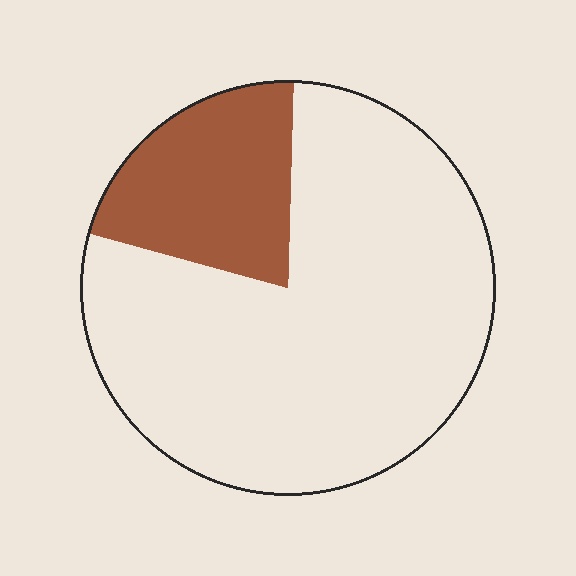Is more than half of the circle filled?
No.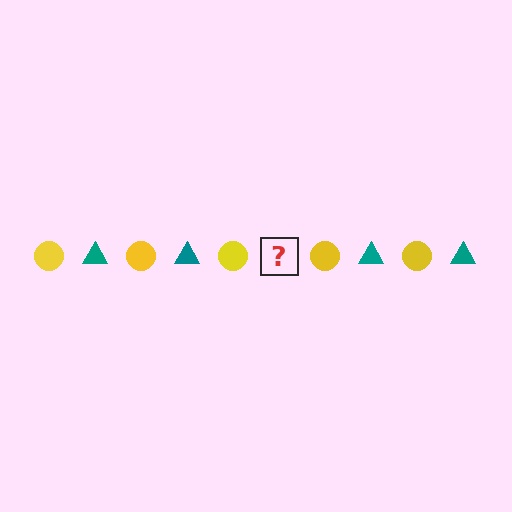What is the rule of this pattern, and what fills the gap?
The rule is that the pattern alternates between yellow circle and teal triangle. The gap should be filled with a teal triangle.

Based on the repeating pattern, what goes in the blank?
The blank should be a teal triangle.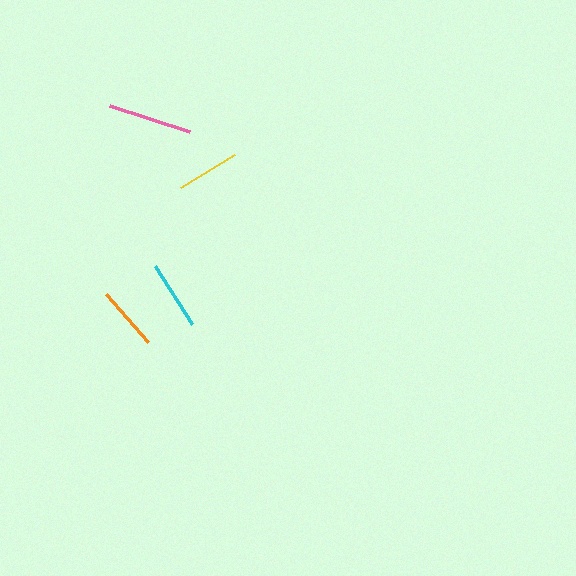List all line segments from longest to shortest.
From longest to shortest: pink, cyan, yellow, orange.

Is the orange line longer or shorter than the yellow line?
The yellow line is longer than the orange line.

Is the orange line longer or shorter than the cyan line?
The cyan line is longer than the orange line.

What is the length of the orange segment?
The orange segment is approximately 63 pixels long.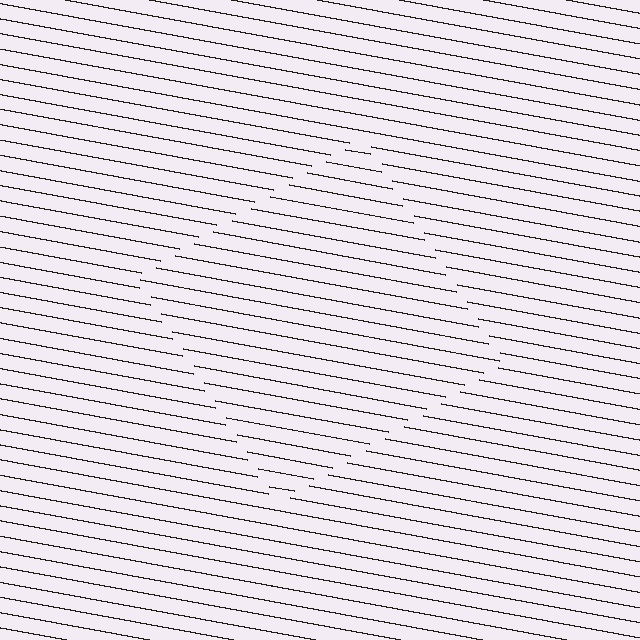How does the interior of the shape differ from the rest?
The interior of the shape contains the same grating, shifted by half a period — the contour is defined by the phase discontinuity where line-ends from the inner and outer gratings abut.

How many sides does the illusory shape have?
4 sides — the line-ends trace a square.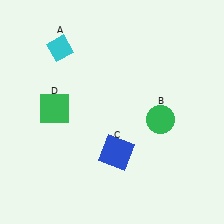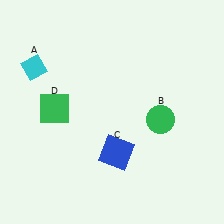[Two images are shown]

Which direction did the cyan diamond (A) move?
The cyan diamond (A) moved left.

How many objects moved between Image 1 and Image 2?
1 object moved between the two images.